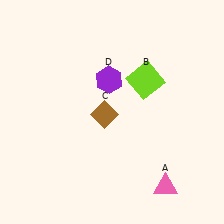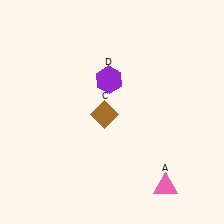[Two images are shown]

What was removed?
The lime square (B) was removed in Image 2.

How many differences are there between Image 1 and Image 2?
There is 1 difference between the two images.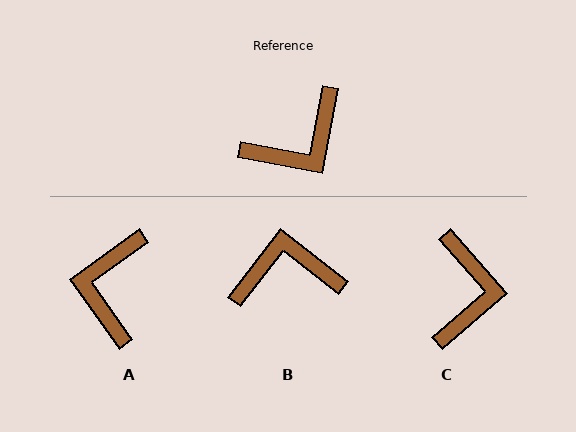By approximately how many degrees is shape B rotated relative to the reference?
Approximately 153 degrees counter-clockwise.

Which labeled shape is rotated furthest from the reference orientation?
B, about 153 degrees away.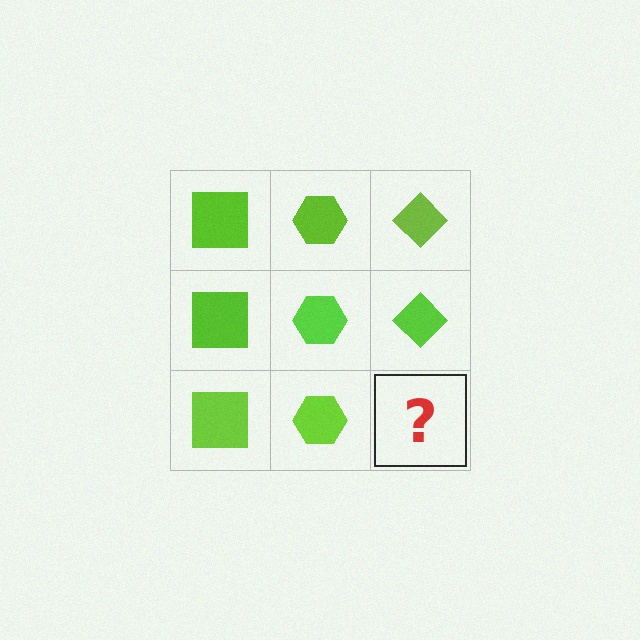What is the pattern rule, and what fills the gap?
The rule is that each column has a consistent shape. The gap should be filled with a lime diamond.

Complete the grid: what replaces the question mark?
The question mark should be replaced with a lime diamond.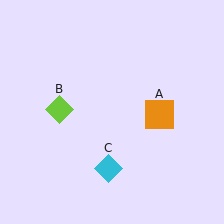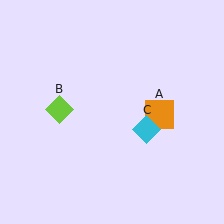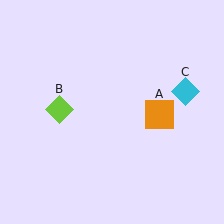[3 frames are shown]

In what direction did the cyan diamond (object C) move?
The cyan diamond (object C) moved up and to the right.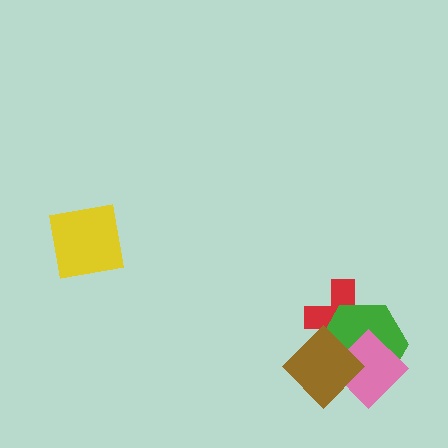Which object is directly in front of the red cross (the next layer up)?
The green hexagon is directly in front of the red cross.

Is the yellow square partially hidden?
No, no other shape covers it.